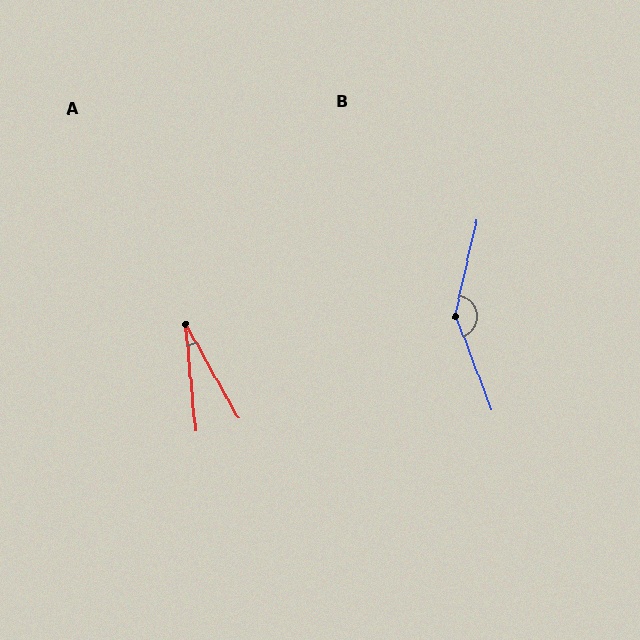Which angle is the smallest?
A, at approximately 24 degrees.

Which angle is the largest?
B, at approximately 146 degrees.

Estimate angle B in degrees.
Approximately 146 degrees.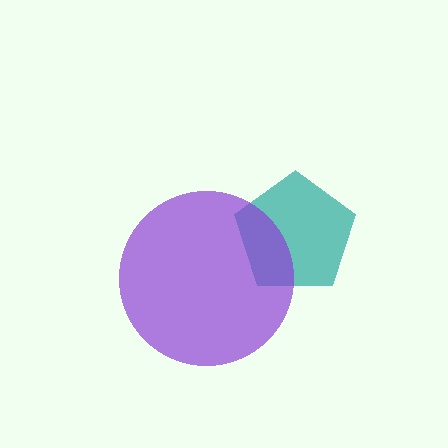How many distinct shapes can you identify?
There are 2 distinct shapes: a teal pentagon, a purple circle.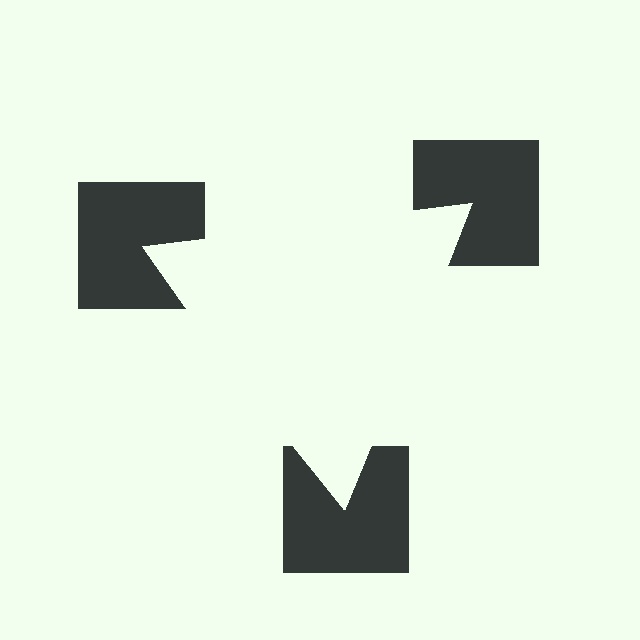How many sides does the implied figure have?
3 sides.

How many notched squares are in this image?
There are 3 — one at each vertex of the illusory triangle.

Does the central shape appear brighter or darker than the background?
It typically appears slightly brighter than the background, even though no actual brightness change is drawn.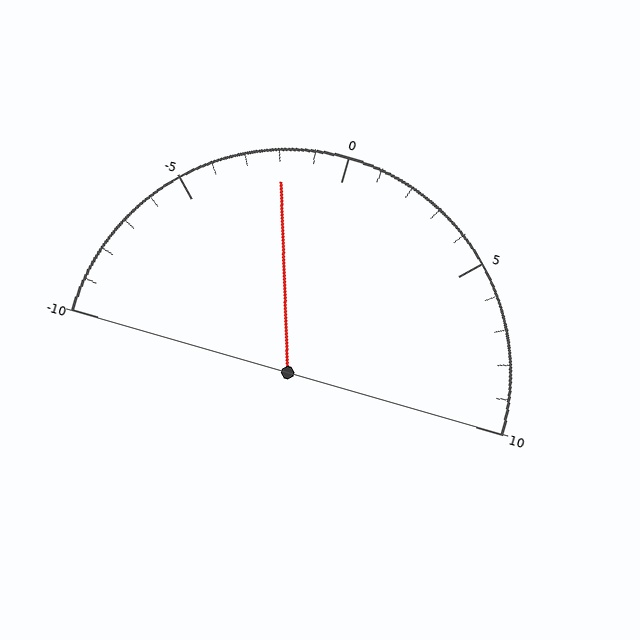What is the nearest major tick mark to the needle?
The nearest major tick mark is 0.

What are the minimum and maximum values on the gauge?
The gauge ranges from -10 to 10.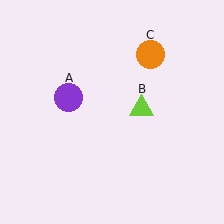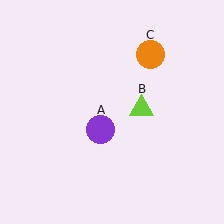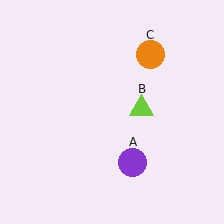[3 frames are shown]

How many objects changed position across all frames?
1 object changed position: purple circle (object A).